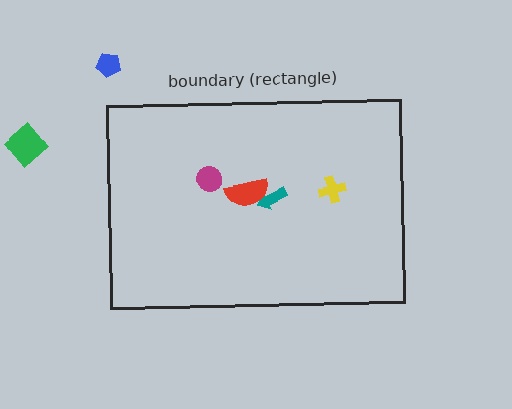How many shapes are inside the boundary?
4 inside, 2 outside.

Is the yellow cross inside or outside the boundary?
Inside.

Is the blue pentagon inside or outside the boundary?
Outside.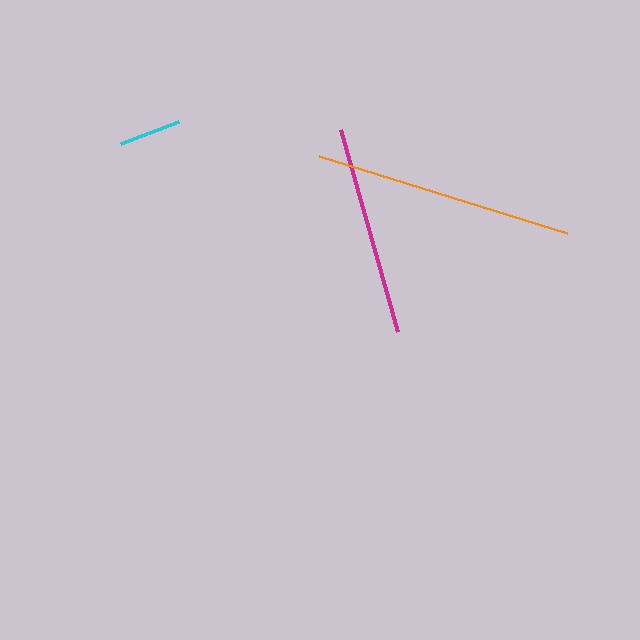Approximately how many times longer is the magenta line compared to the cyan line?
The magenta line is approximately 3.4 times the length of the cyan line.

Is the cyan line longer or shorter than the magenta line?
The magenta line is longer than the cyan line.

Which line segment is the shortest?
The cyan line is the shortest at approximately 62 pixels.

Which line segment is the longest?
The orange line is the longest at approximately 260 pixels.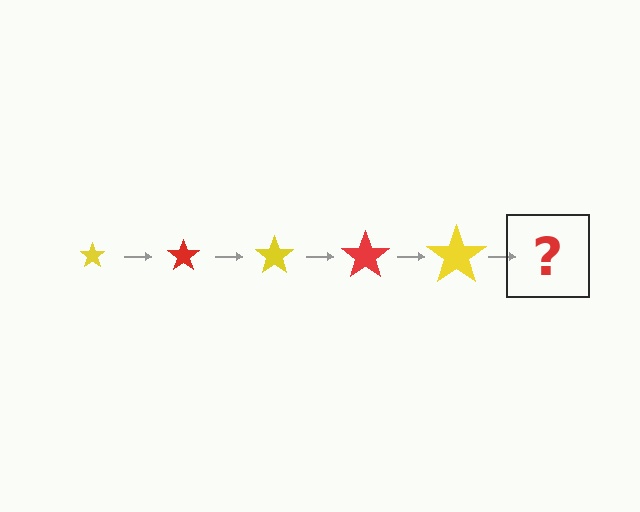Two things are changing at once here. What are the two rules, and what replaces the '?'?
The two rules are that the star grows larger each step and the color cycles through yellow and red. The '?' should be a red star, larger than the previous one.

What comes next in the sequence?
The next element should be a red star, larger than the previous one.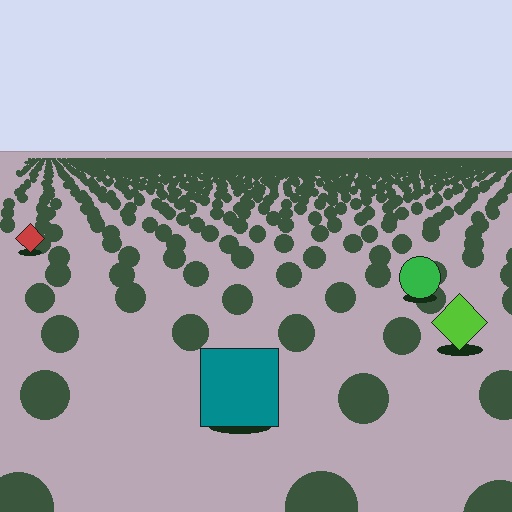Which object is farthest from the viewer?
The red diamond is farthest from the viewer. It appears smaller and the ground texture around it is denser.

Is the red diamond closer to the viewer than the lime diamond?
No. The lime diamond is closer — you can tell from the texture gradient: the ground texture is coarser near it.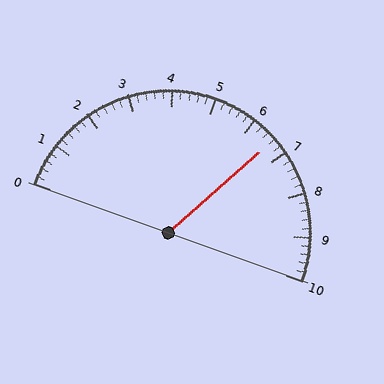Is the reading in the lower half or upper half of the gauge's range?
The reading is in the upper half of the range (0 to 10).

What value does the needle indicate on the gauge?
The needle indicates approximately 6.6.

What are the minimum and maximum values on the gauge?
The gauge ranges from 0 to 10.